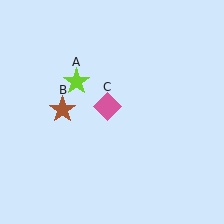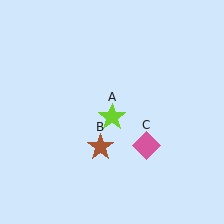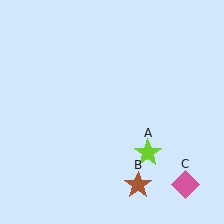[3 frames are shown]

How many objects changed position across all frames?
3 objects changed position: lime star (object A), brown star (object B), pink diamond (object C).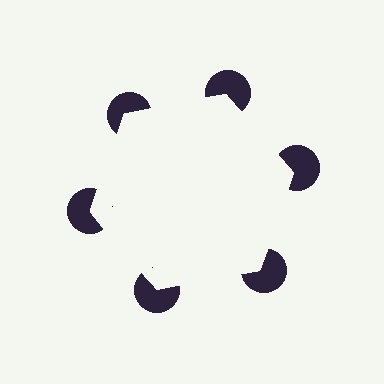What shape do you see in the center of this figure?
An illusory hexagon — its edges are inferred from the aligned wedge cuts in the pac-man discs, not physically drawn.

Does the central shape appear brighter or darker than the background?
It typically appears slightly brighter than the background, even though no actual brightness change is drawn.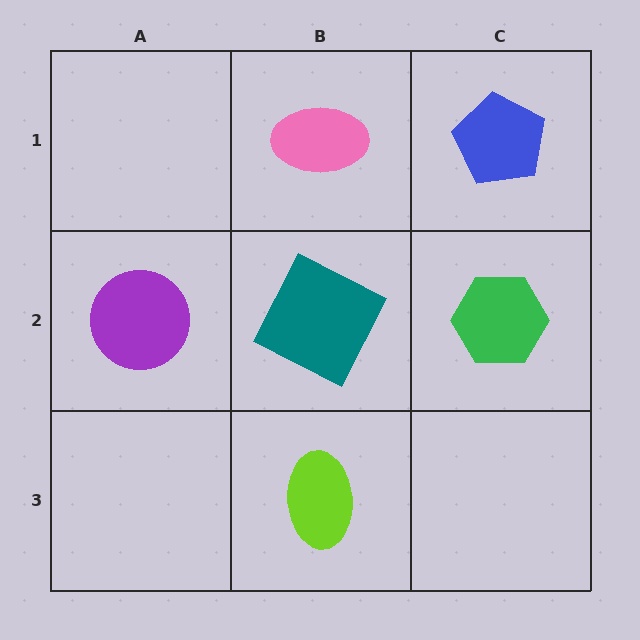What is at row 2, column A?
A purple circle.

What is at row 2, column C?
A green hexagon.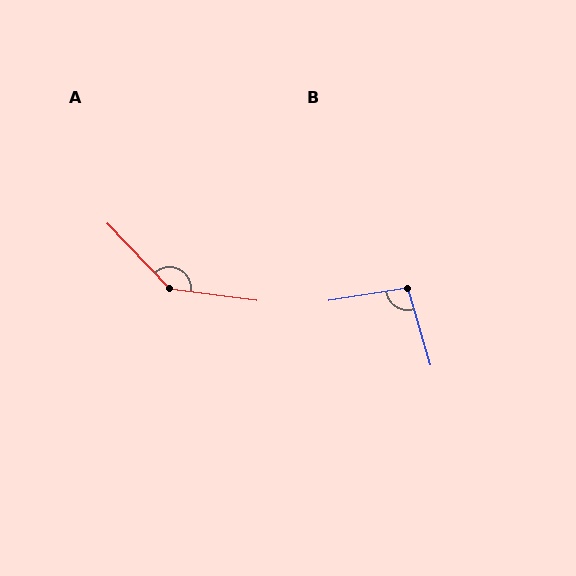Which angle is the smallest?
B, at approximately 97 degrees.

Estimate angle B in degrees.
Approximately 97 degrees.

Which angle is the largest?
A, at approximately 141 degrees.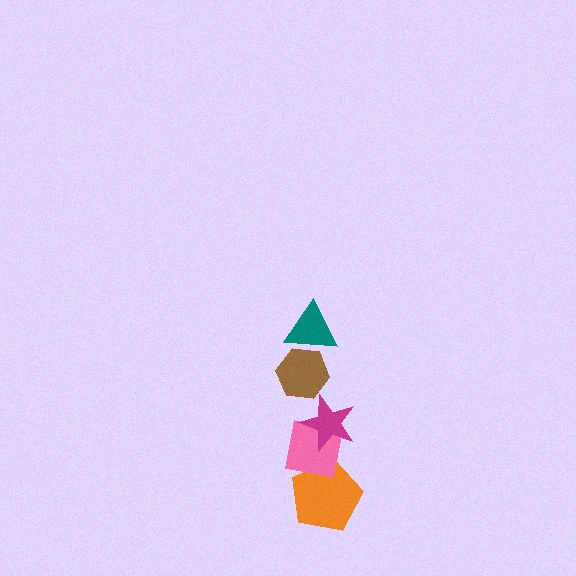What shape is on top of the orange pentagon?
The pink square is on top of the orange pentagon.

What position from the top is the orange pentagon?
The orange pentagon is 5th from the top.